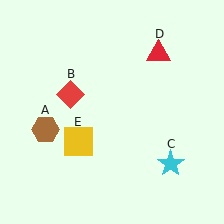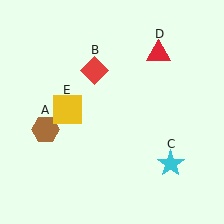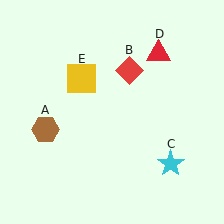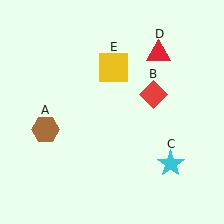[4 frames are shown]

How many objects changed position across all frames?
2 objects changed position: red diamond (object B), yellow square (object E).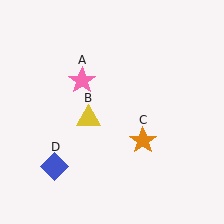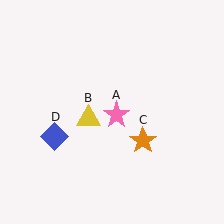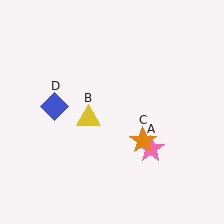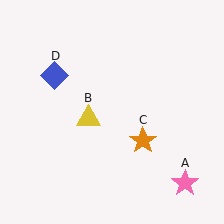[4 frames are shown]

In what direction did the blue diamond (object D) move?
The blue diamond (object D) moved up.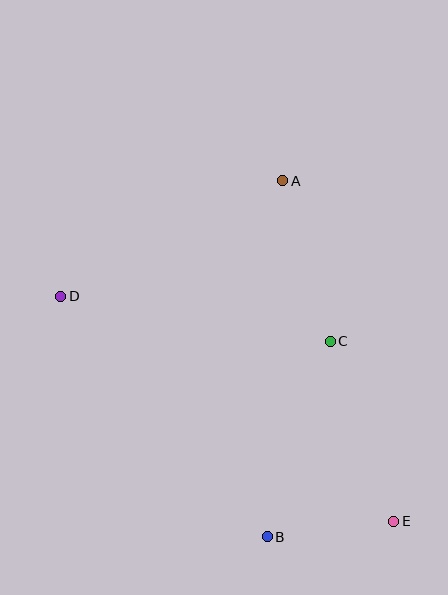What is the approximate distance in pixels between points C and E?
The distance between C and E is approximately 191 pixels.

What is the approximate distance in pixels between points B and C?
The distance between B and C is approximately 205 pixels.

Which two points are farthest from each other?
Points D and E are farthest from each other.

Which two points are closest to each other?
Points B and E are closest to each other.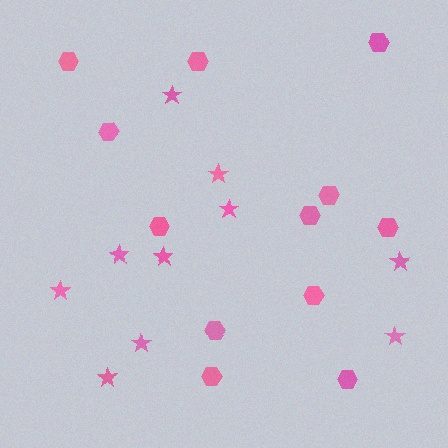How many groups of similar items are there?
There are 2 groups: one group of stars (10) and one group of hexagons (12).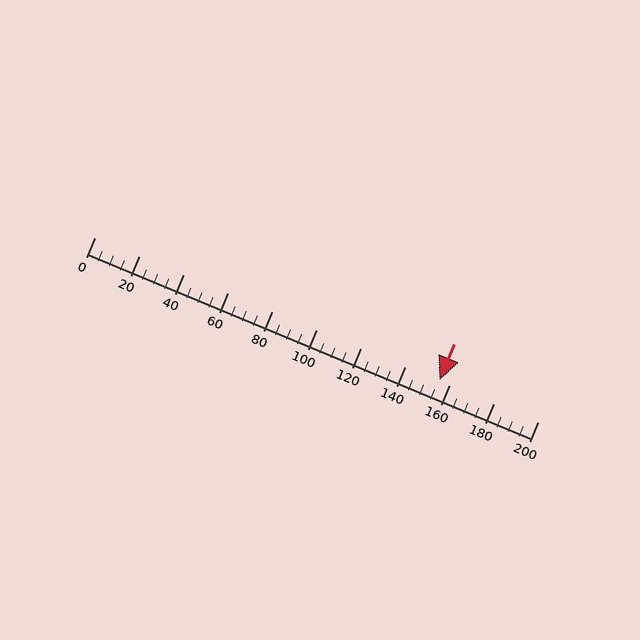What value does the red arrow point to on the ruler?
The red arrow points to approximately 156.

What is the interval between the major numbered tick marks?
The major tick marks are spaced 20 units apart.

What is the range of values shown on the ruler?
The ruler shows values from 0 to 200.